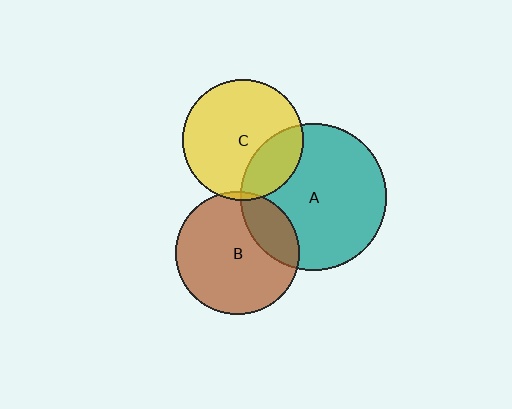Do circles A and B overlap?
Yes.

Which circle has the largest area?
Circle A (teal).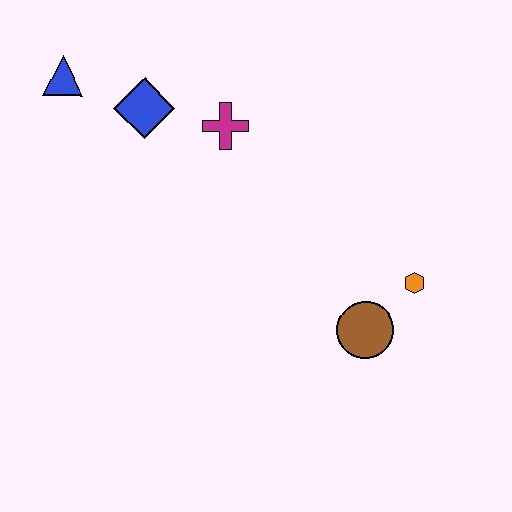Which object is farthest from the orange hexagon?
The blue triangle is farthest from the orange hexagon.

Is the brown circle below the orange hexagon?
Yes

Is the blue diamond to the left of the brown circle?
Yes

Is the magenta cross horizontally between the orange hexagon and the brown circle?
No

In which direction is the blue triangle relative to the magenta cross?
The blue triangle is to the left of the magenta cross.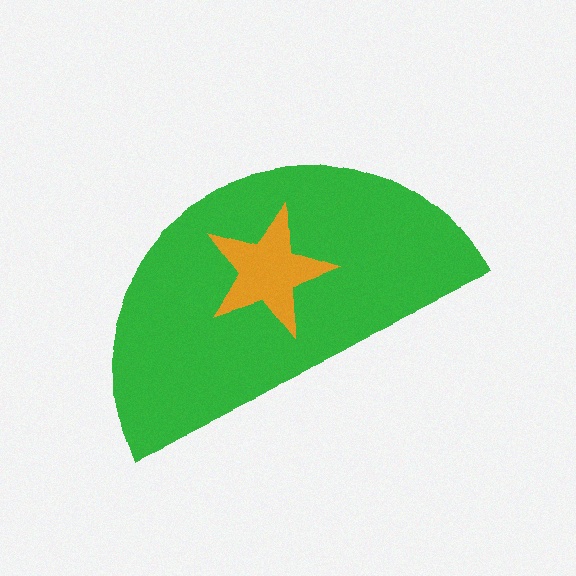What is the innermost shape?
The orange star.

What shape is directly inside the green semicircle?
The orange star.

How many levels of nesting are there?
2.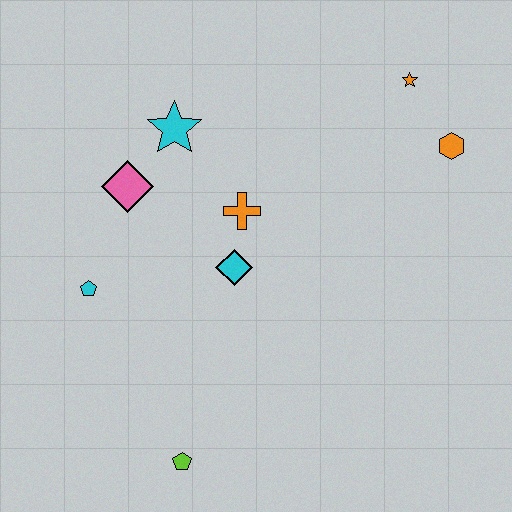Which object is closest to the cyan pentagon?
The pink diamond is closest to the cyan pentagon.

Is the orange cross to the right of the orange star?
No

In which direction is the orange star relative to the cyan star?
The orange star is to the right of the cyan star.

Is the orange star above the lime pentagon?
Yes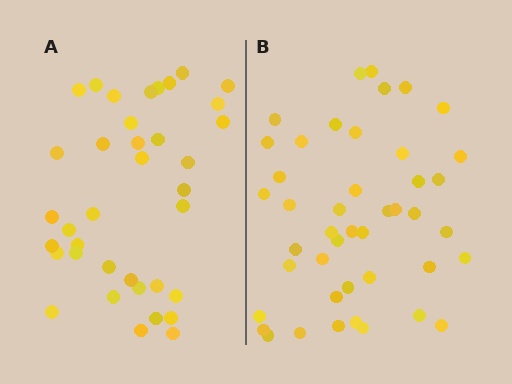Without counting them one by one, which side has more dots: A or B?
Region B (the right region) has more dots.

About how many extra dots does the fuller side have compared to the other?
Region B has roughly 8 or so more dots than region A.